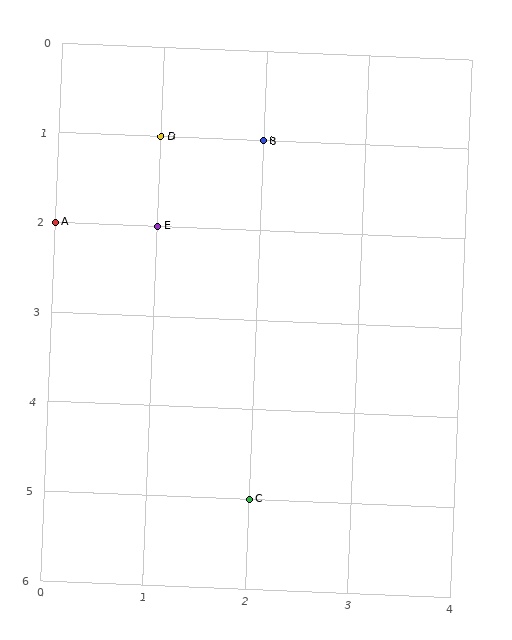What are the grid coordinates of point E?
Point E is at grid coordinates (1, 2).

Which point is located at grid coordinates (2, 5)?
Point C is at (2, 5).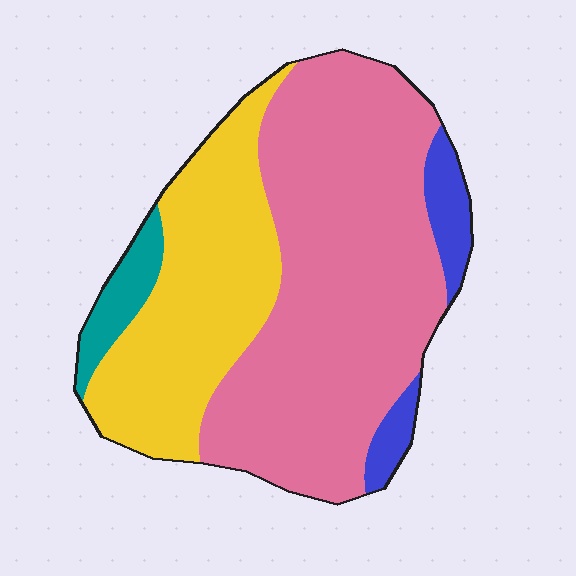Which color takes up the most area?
Pink, at roughly 55%.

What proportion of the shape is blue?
Blue takes up about one tenth (1/10) of the shape.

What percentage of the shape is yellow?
Yellow covers around 30% of the shape.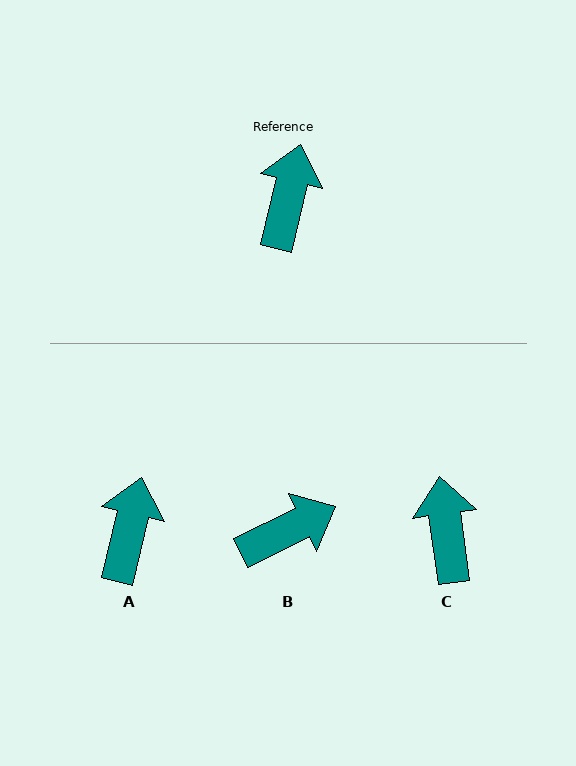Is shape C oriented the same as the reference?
No, it is off by about 21 degrees.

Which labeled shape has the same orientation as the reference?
A.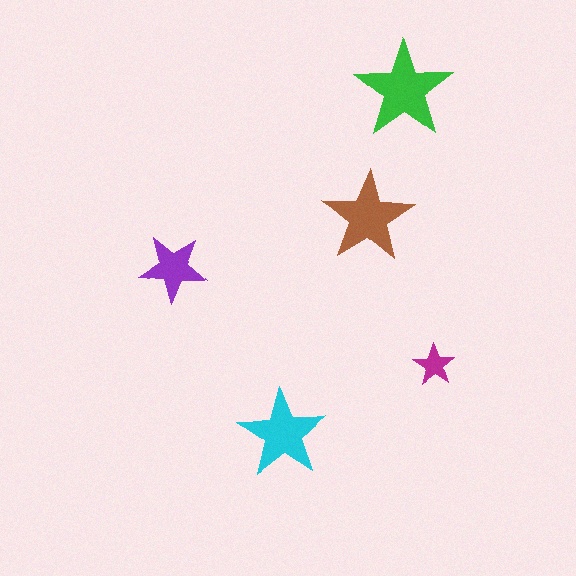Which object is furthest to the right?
The magenta star is rightmost.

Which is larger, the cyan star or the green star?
The green one.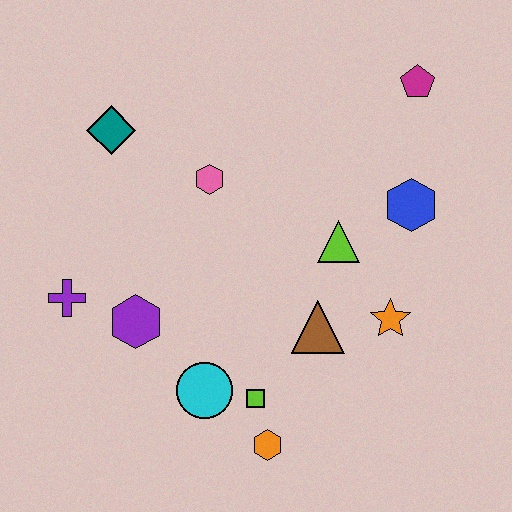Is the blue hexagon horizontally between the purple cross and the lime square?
No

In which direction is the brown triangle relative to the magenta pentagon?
The brown triangle is below the magenta pentagon.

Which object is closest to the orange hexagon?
The lime square is closest to the orange hexagon.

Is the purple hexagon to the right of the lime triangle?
No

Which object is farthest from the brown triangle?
The teal diamond is farthest from the brown triangle.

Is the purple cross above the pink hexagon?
No